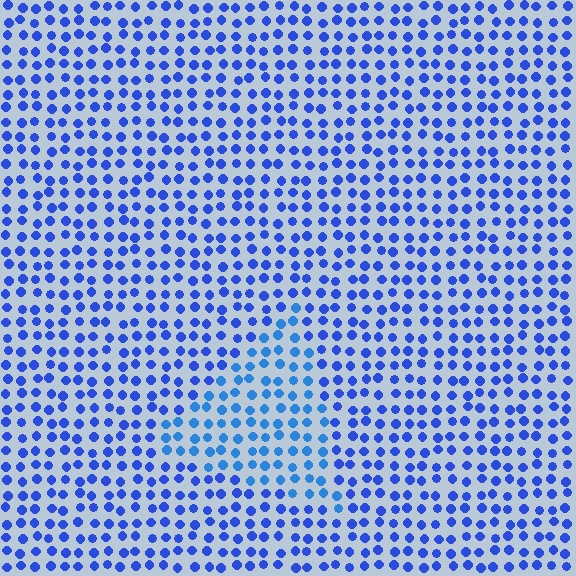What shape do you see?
I see a triangle.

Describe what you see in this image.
The image is filled with small blue elements in a uniform arrangement. A triangle-shaped region is visible where the elements are tinted to a slightly different hue, forming a subtle color boundary.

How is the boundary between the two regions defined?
The boundary is defined purely by a slight shift in hue (about 20 degrees). Spacing, size, and orientation are identical on both sides.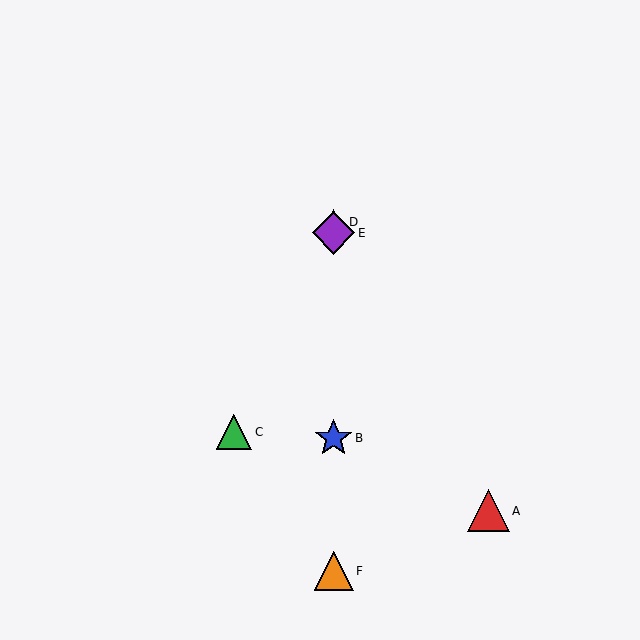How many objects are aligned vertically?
4 objects (B, D, E, F) are aligned vertically.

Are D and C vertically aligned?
No, D is at x≈334 and C is at x≈234.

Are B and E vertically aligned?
Yes, both are at x≈334.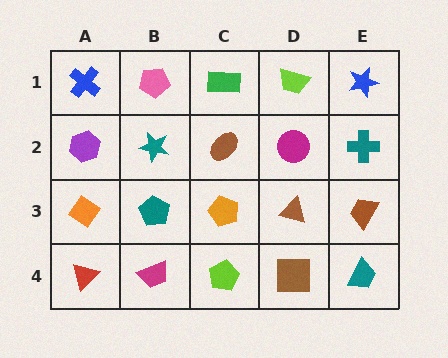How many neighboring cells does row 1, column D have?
3.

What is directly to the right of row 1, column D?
A blue star.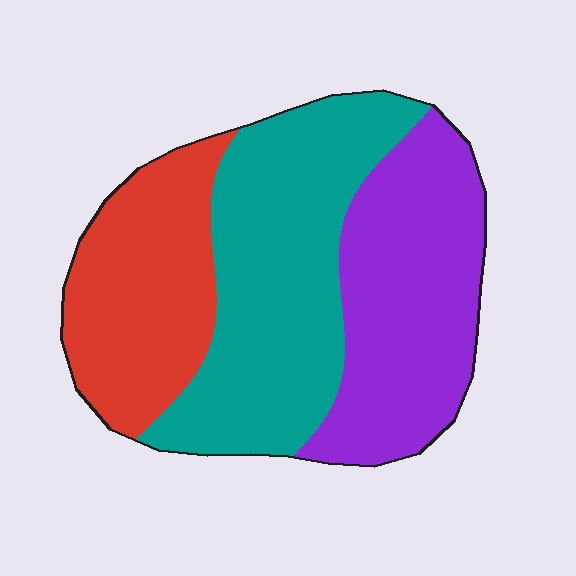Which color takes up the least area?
Red, at roughly 25%.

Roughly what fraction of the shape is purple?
Purple covers about 35% of the shape.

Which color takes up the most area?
Teal, at roughly 40%.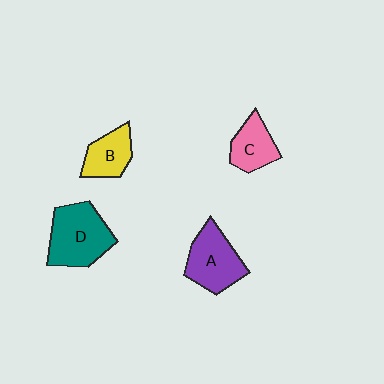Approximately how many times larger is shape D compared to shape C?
Approximately 1.7 times.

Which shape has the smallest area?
Shape C (pink).